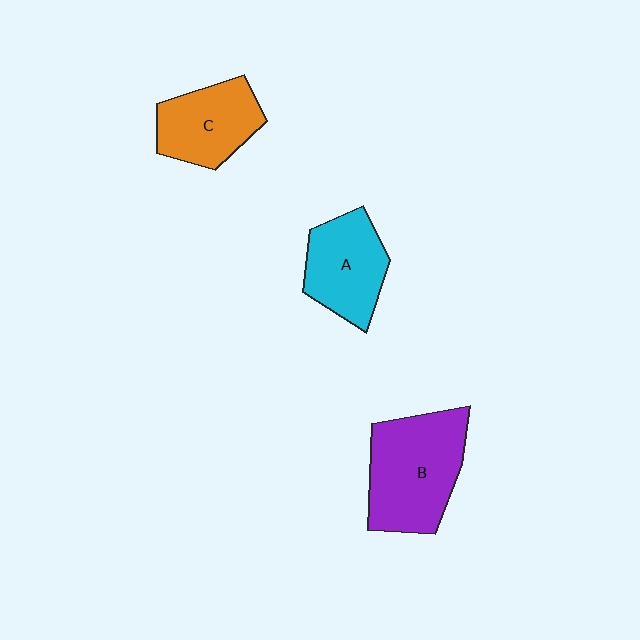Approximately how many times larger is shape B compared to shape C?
Approximately 1.4 times.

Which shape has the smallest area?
Shape C (orange).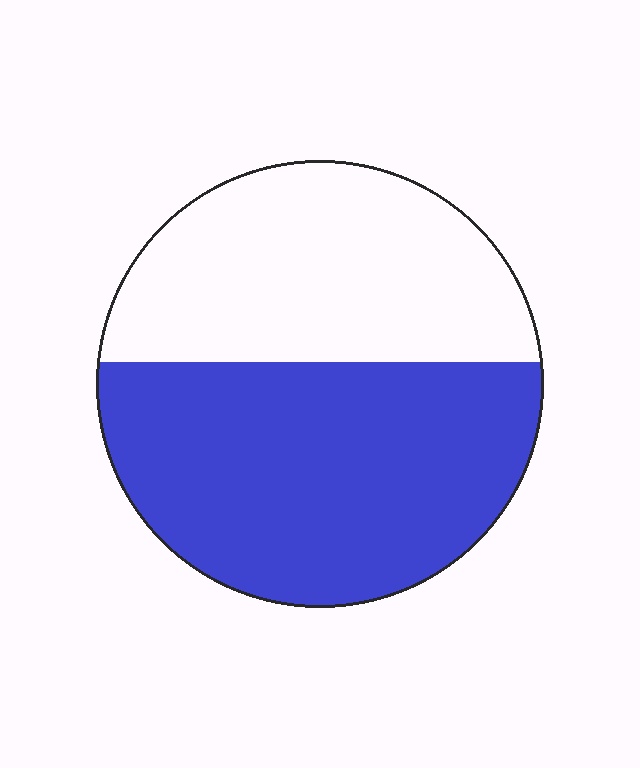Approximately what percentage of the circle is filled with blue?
Approximately 55%.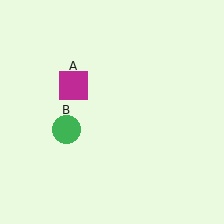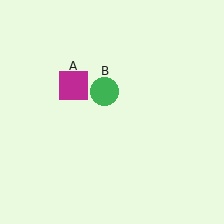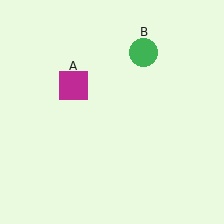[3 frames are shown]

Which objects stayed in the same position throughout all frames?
Magenta square (object A) remained stationary.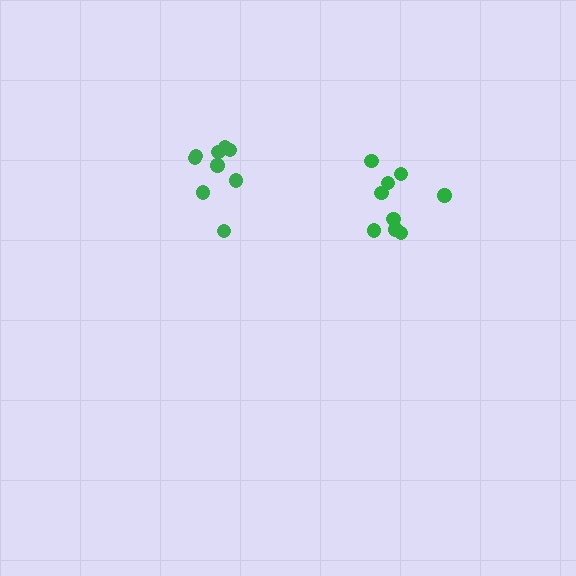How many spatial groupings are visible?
There are 2 spatial groupings.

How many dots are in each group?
Group 1: 9 dots, Group 2: 9 dots (18 total).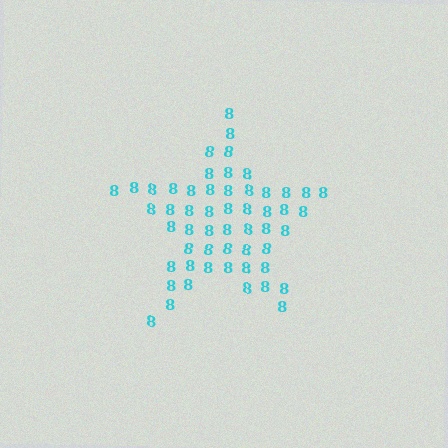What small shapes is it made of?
It is made of small digit 8's.